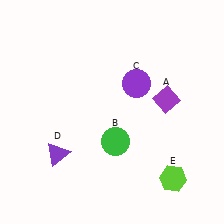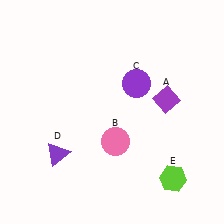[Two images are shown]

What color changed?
The circle (B) changed from green in Image 1 to pink in Image 2.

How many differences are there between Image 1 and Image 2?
There is 1 difference between the two images.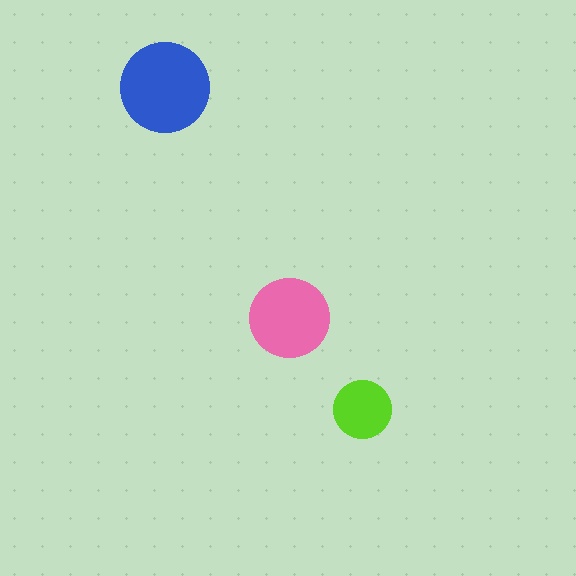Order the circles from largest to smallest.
the blue one, the pink one, the lime one.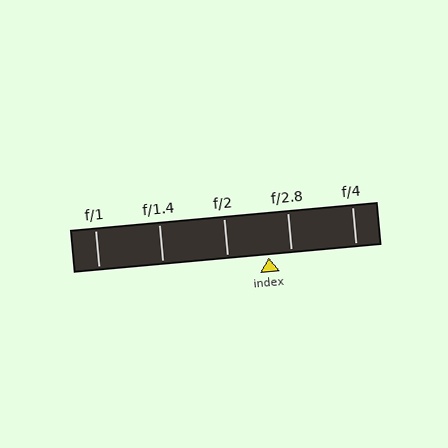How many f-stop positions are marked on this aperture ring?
There are 5 f-stop positions marked.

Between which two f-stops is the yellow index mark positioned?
The index mark is between f/2 and f/2.8.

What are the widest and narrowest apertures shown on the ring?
The widest aperture shown is f/1 and the narrowest is f/4.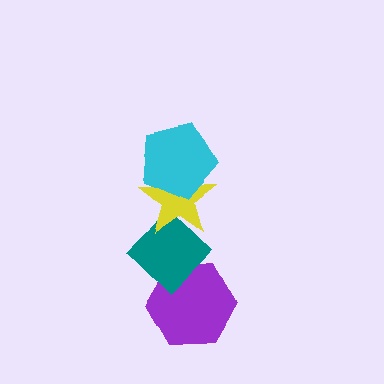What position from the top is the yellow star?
The yellow star is 2nd from the top.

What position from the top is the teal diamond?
The teal diamond is 3rd from the top.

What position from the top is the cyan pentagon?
The cyan pentagon is 1st from the top.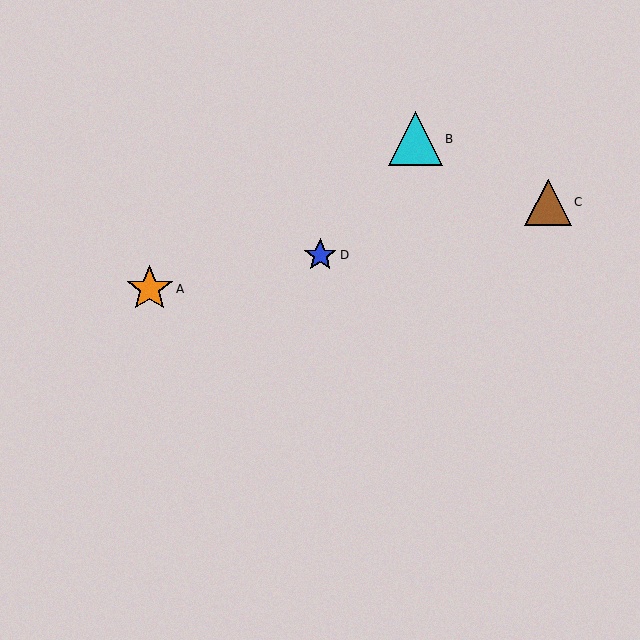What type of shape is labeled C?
Shape C is a brown triangle.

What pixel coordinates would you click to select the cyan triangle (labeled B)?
Click at (416, 139) to select the cyan triangle B.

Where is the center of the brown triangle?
The center of the brown triangle is at (548, 202).